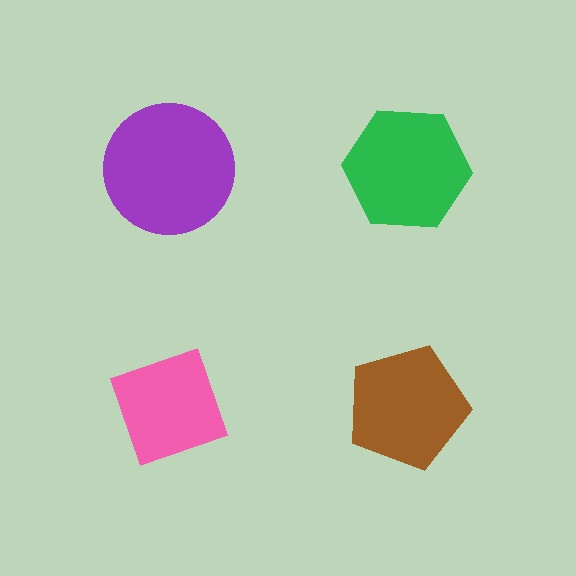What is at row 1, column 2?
A green hexagon.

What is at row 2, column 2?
A brown pentagon.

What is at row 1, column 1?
A purple circle.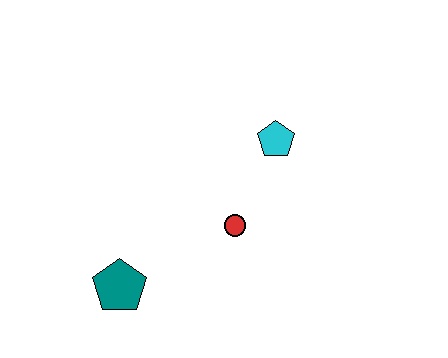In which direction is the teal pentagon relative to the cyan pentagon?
The teal pentagon is to the left of the cyan pentagon.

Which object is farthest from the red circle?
The teal pentagon is farthest from the red circle.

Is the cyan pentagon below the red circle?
No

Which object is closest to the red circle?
The cyan pentagon is closest to the red circle.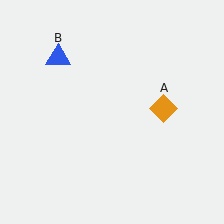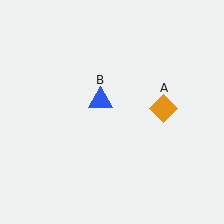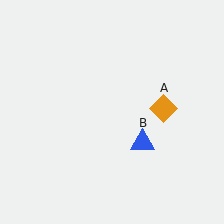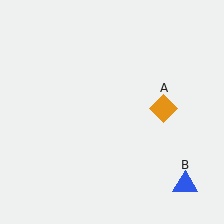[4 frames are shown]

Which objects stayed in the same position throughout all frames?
Orange diamond (object A) remained stationary.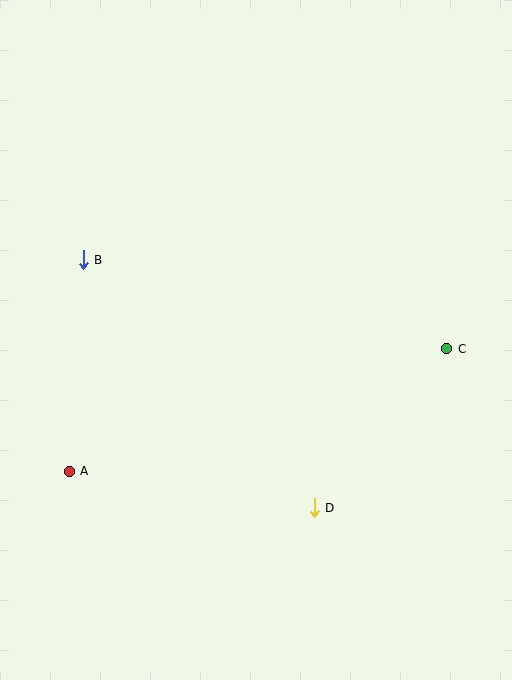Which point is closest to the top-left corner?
Point B is closest to the top-left corner.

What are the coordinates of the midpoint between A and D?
The midpoint between A and D is at (192, 490).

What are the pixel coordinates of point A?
Point A is at (69, 471).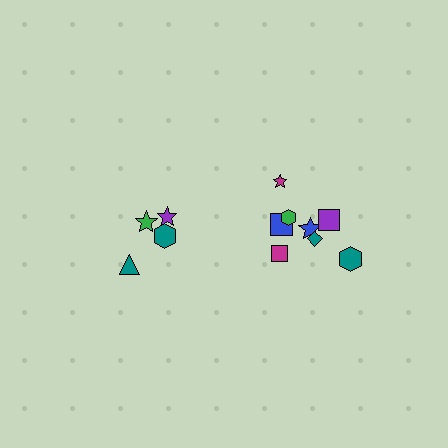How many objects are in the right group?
There are 8 objects.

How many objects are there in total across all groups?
There are 12 objects.